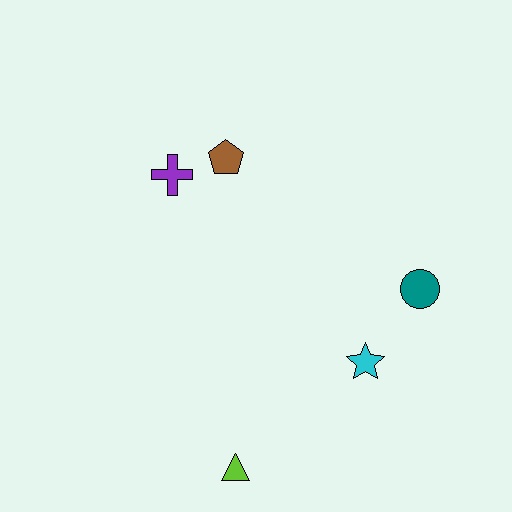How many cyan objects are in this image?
There is 1 cyan object.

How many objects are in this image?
There are 5 objects.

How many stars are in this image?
There is 1 star.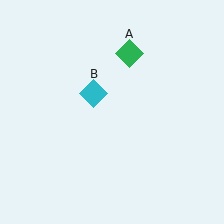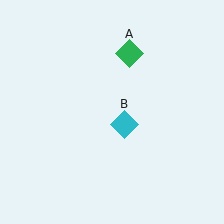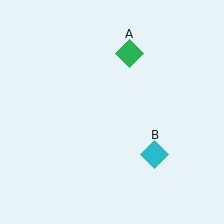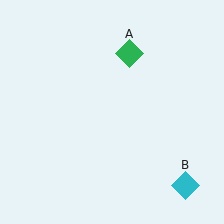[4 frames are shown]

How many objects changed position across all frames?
1 object changed position: cyan diamond (object B).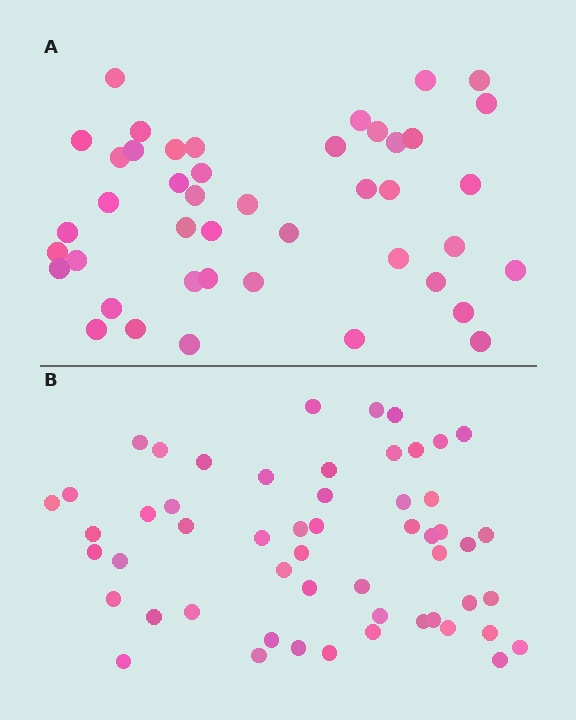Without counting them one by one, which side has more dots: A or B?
Region B (the bottom region) has more dots.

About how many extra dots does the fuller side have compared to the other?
Region B has roughly 10 or so more dots than region A.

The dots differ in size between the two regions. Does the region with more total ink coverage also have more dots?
No. Region A has more total ink coverage because its dots are larger, but region B actually contains more individual dots. Total area can be misleading — the number of items is what matters here.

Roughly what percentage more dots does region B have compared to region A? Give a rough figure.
About 25% more.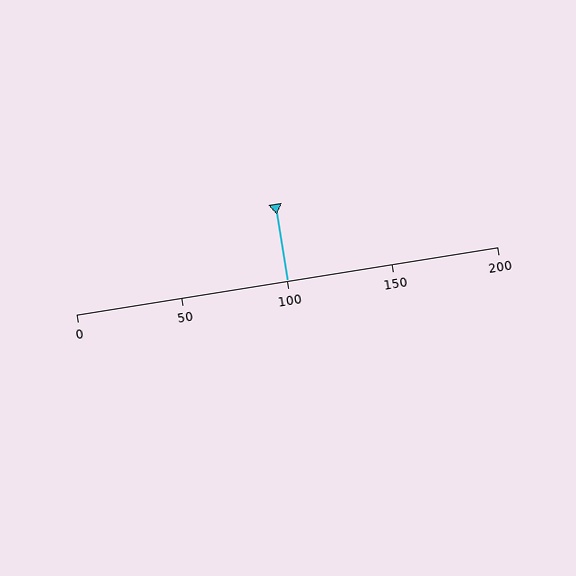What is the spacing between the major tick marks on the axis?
The major ticks are spaced 50 apart.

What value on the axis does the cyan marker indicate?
The marker indicates approximately 100.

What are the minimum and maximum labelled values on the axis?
The axis runs from 0 to 200.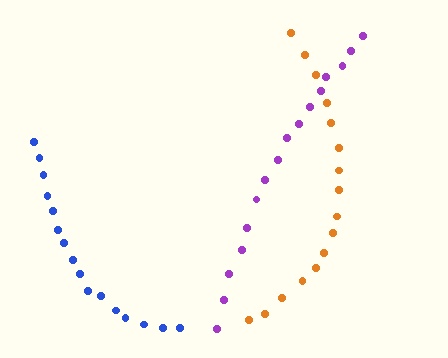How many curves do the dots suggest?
There are 3 distinct paths.